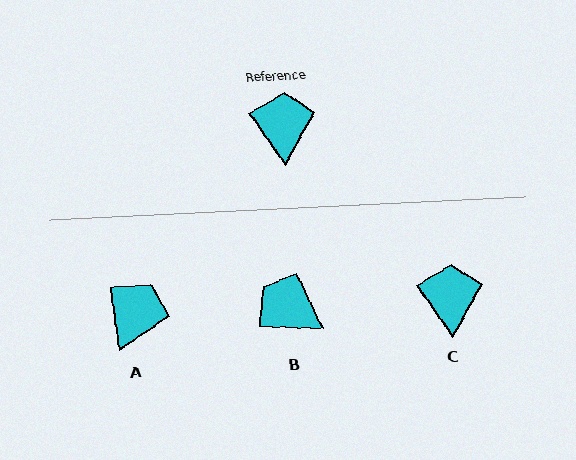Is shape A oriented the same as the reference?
No, it is off by about 27 degrees.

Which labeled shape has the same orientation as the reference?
C.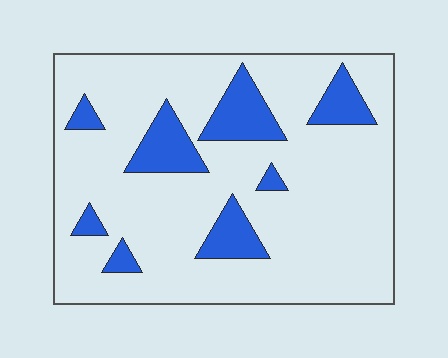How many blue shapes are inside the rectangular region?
8.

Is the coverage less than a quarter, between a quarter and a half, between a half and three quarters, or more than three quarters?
Less than a quarter.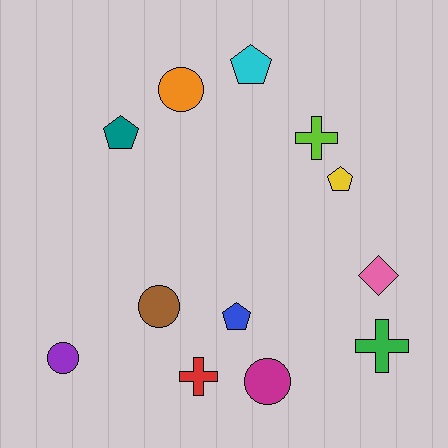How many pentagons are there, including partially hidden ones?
There are 4 pentagons.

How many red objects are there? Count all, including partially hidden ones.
There is 1 red object.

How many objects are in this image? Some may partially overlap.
There are 12 objects.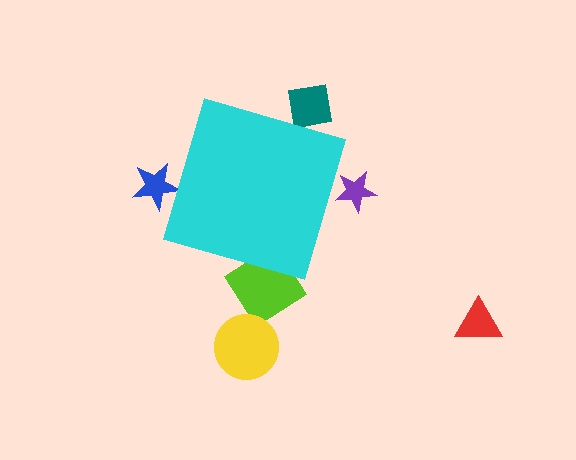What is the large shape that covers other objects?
A cyan diamond.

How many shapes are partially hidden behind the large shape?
4 shapes are partially hidden.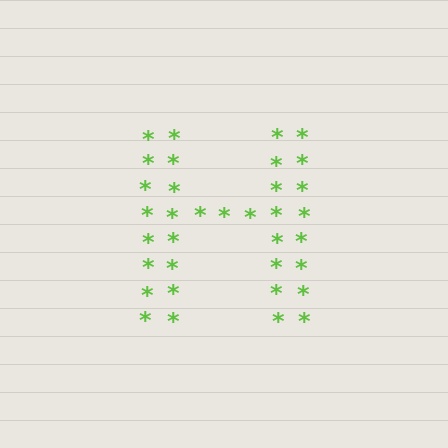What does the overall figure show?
The overall figure shows the letter H.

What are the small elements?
The small elements are asterisks.